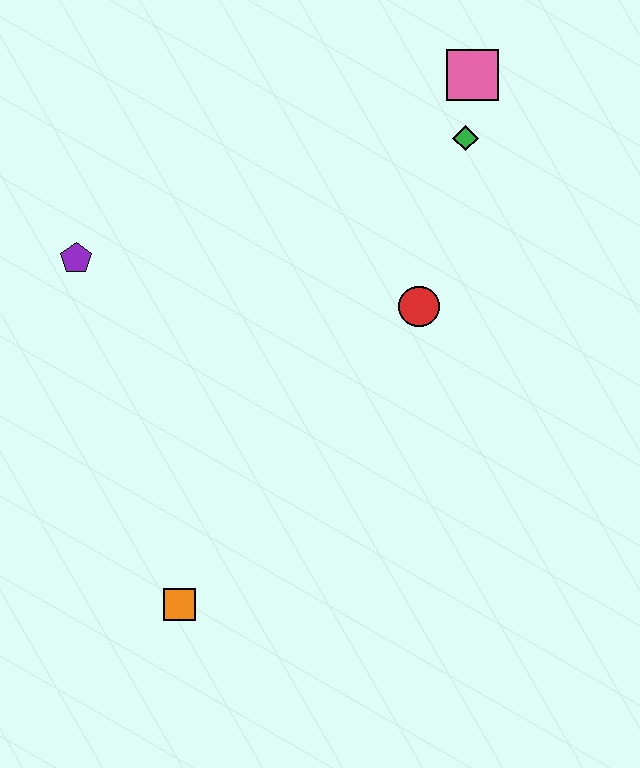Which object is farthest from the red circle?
The orange square is farthest from the red circle.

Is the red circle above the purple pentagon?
No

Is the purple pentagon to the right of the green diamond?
No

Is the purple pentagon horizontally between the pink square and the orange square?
No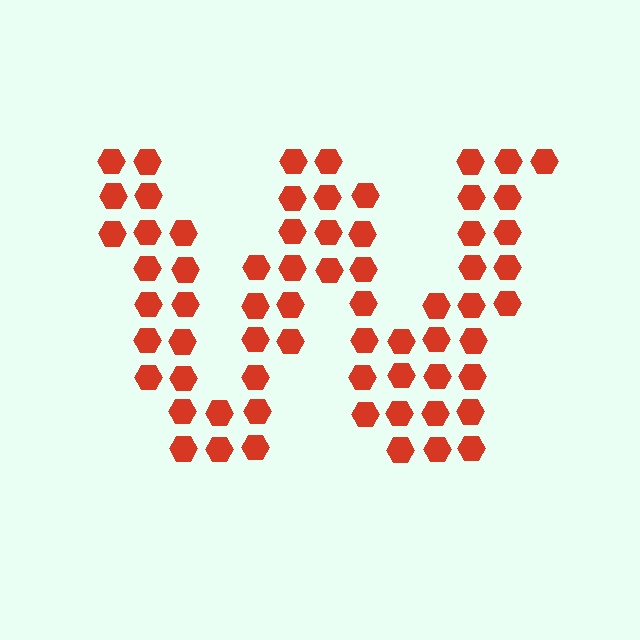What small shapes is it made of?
It is made of small hexagons.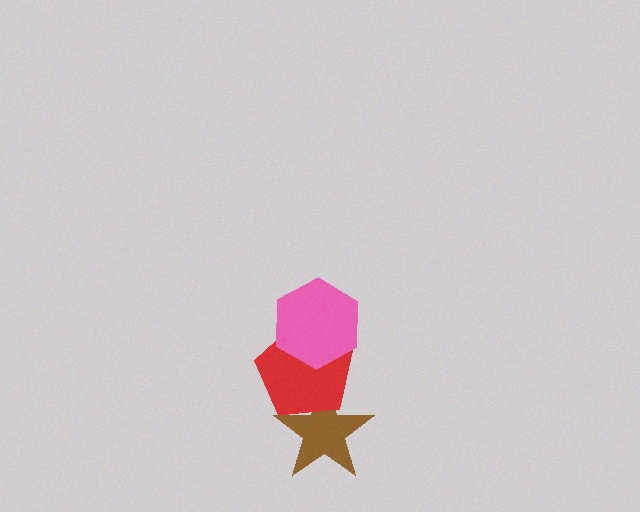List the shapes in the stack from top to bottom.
From top to bottom: the pink hexagon, the red pentagon, the brown star.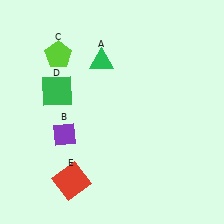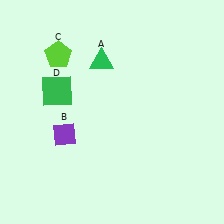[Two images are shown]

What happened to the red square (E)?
The red square (E) was removed in Image 2. It was in the bottom-left area of Image 1.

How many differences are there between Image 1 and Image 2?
There is 1 difference between the two images.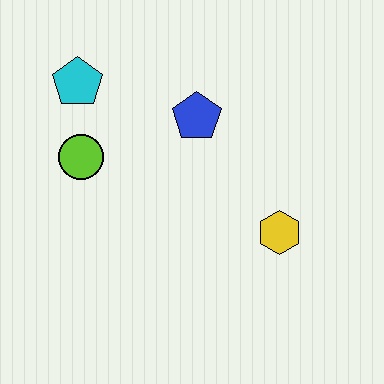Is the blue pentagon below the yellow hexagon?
No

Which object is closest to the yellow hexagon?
The blue pentagon is closest to the yellow hexagon.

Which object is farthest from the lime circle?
The yellow hexagon is farthest from the lime circle.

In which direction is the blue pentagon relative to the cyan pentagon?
The blue pentagon is to the right of the cyan pentagon.